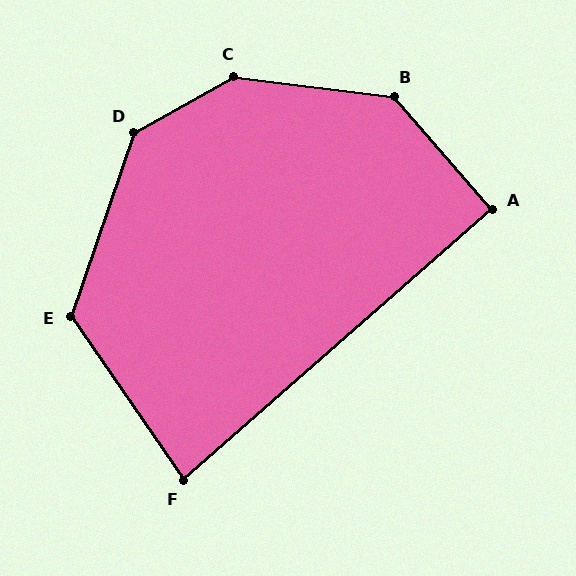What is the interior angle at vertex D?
Approximately 139 degrees (obtuse).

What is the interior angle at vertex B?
Approximately 138 degrees (obtuse).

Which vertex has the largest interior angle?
C, at approximately 143 degrees.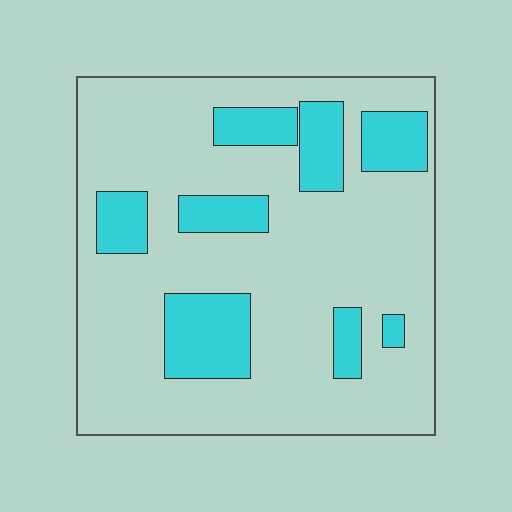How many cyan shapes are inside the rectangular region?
8.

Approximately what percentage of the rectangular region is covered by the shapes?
Approximately 20%.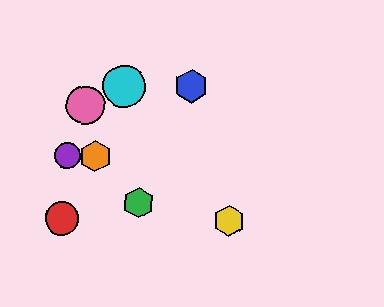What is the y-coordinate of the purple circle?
The purple circle is at y≈155.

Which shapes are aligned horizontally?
The purple circle, the orange hexagon are aligned horizontally.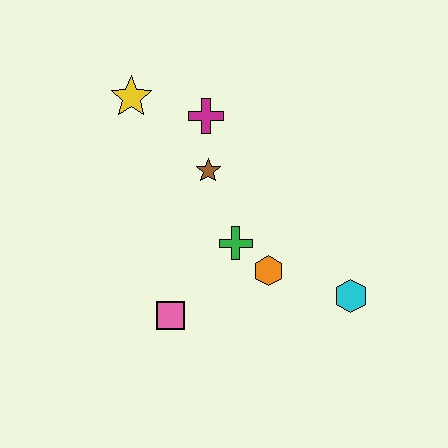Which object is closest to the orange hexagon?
The green cross is closest to the orange hexagon.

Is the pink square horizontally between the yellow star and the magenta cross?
Yes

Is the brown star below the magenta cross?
Yes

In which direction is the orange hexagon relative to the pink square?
The orange hexagon is to the right of the pink square.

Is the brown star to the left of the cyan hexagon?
Yes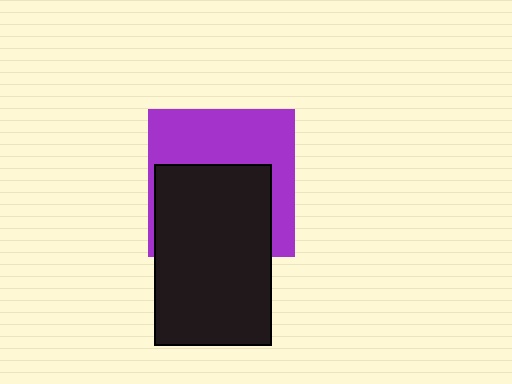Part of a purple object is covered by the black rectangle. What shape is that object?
It is a square.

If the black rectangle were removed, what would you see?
You would see the complete purple square.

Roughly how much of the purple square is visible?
About half of it is visible (roughly 49%).